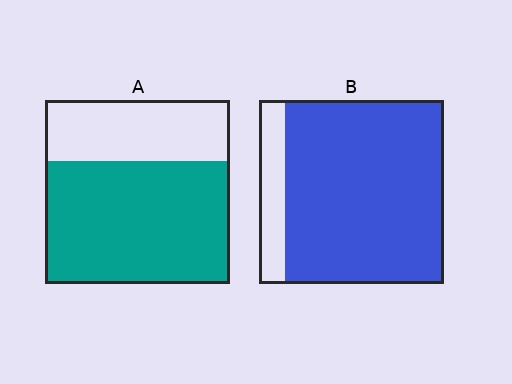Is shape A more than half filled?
Yes.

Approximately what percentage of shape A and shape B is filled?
A is approximately 65% and B is approximately 85%.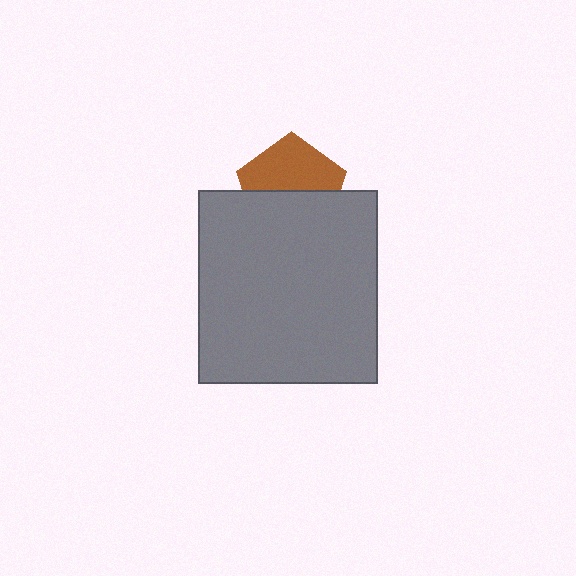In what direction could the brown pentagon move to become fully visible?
The brown pentagon could move up. That would shift it out from behind the gray rectangle entirely.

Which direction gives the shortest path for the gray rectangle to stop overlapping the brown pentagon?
Moving down gives the shortest separation.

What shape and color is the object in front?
The object in front is a gray rectangle.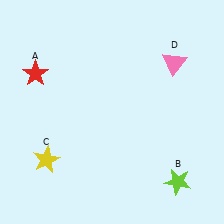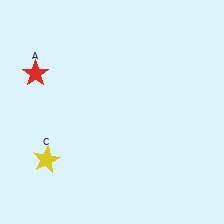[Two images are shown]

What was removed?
The pink triangle (D), the lime star (B) were removed in Image 2.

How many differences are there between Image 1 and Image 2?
There are 2 differences between the two images.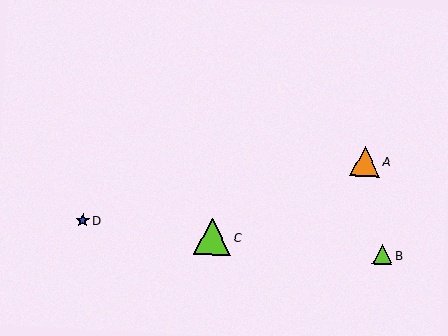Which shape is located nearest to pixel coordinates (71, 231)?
The blue star (labeled D) at (83, 220) is nearest to that location.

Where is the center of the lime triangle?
The center of the lime triangle is at (382, 254).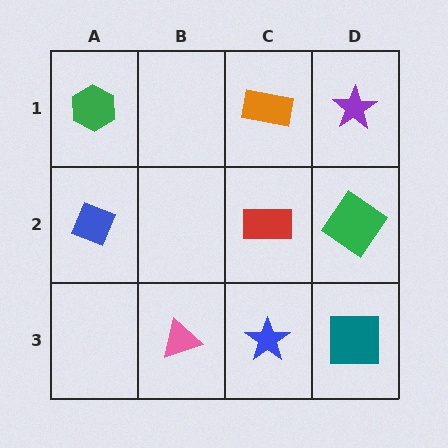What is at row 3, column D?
A teal square.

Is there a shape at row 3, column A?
No, that cell is empty.